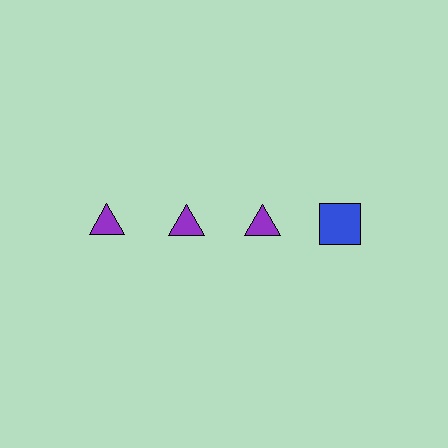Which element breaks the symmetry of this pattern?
The blue square in the top row, second from right column breaks the symmetry. All other shapes are purple triangles.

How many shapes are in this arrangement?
There are 4 shapes arranged in a grid pattern.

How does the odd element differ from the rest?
It differs in both color (blue instead of purple) and shape (square instead of triangle).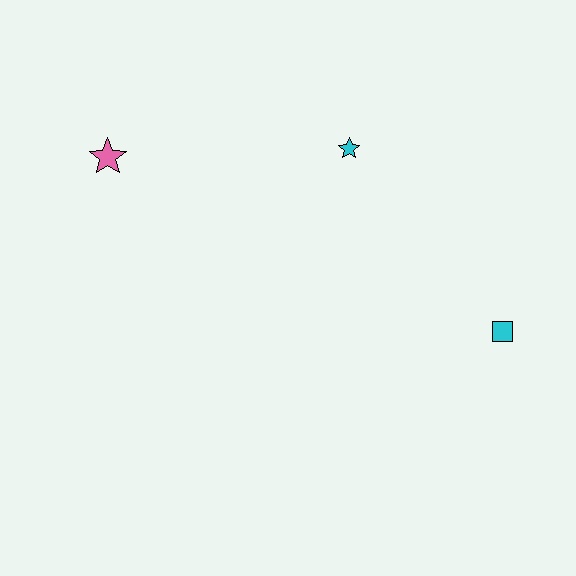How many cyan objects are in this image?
There are 2 cyan objects.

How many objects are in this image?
There are 3 objects.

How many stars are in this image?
There are 2 stars.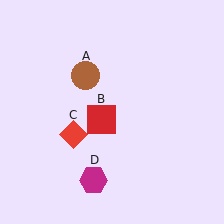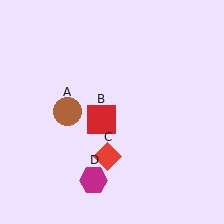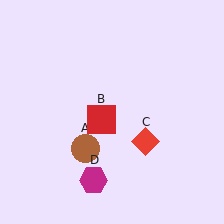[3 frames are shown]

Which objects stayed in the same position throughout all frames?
Red square (object B) and magenta hexagon (object D) remained stationary.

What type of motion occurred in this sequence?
The brown circle (object A), red diamond (object C) rotated counterclockwise around the center of the scene.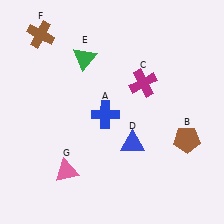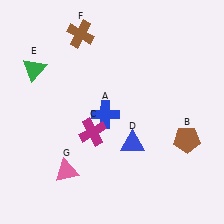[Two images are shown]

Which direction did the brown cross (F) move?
The brown cross (F) moved right.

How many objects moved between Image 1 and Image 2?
3 objects moved between the two images.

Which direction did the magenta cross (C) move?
The magenta cross (C) moved left.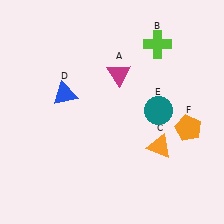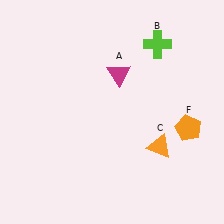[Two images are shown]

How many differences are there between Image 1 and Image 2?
There are 2 differences between the two images.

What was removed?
The blue triangle (D), the teal circle (E) were removed in Image 2.